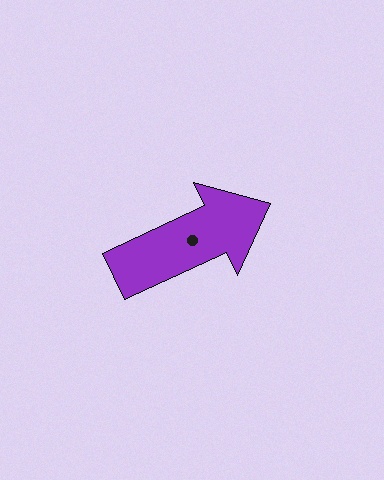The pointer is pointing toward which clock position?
Roughly 2 o'clock.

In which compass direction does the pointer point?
Northeast.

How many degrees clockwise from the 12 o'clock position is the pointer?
Approximately 65 degrees.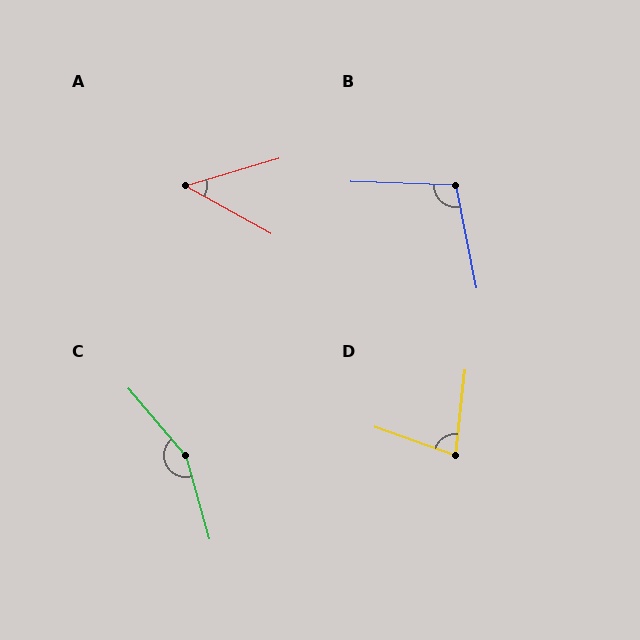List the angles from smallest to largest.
A (45°), D (77°), B (104°), C (155°).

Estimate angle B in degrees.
Approximately 104 degrees.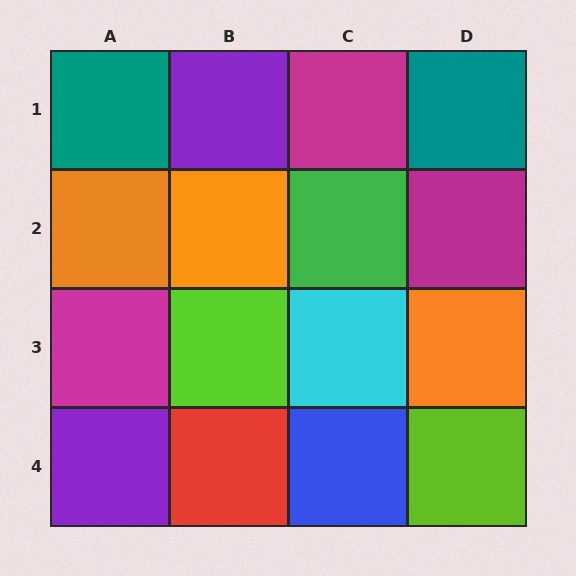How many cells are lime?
2 cells are lime.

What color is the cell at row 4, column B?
Red.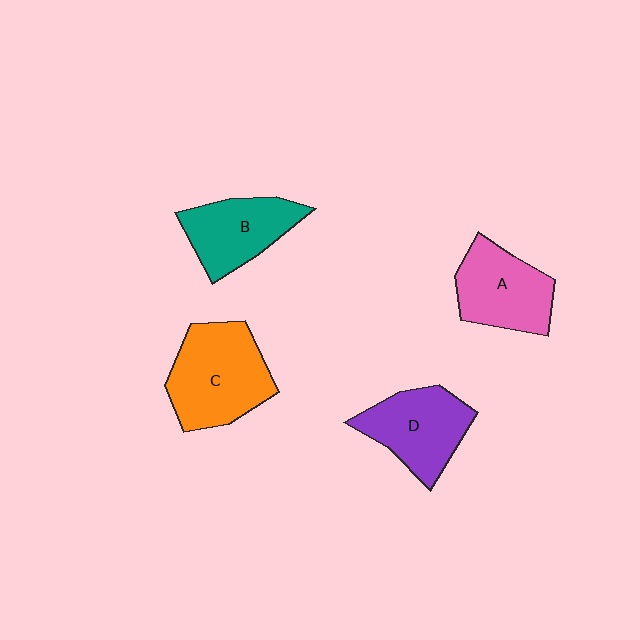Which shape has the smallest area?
Shape B (teal).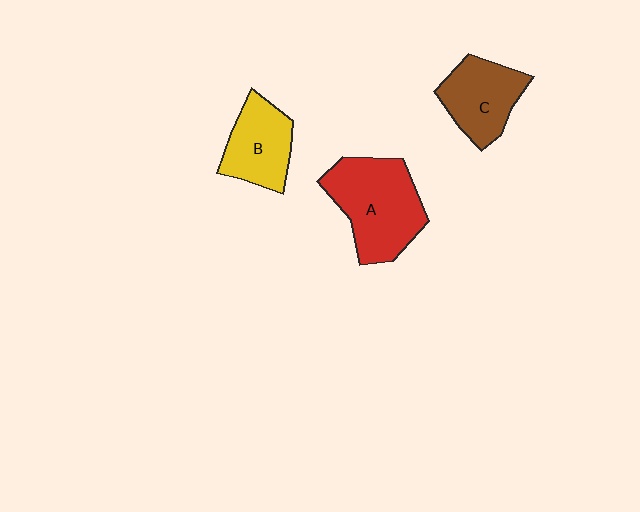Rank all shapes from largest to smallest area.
From largest to smallest: A (red), C (brown), B (yellow).